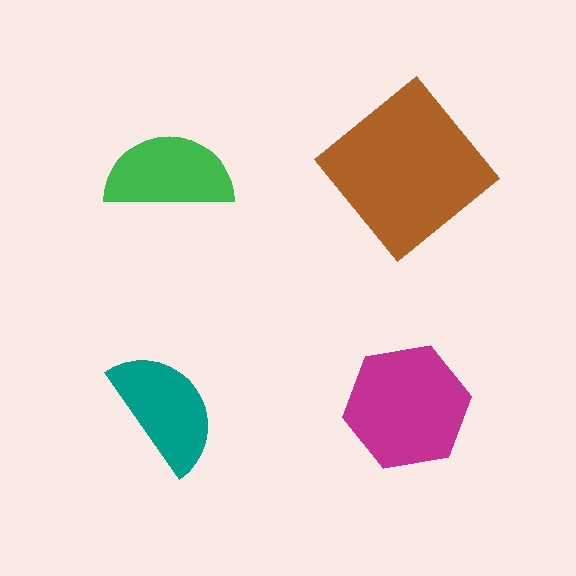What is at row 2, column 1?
A teal semicircle.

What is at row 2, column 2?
A magenta hexagon.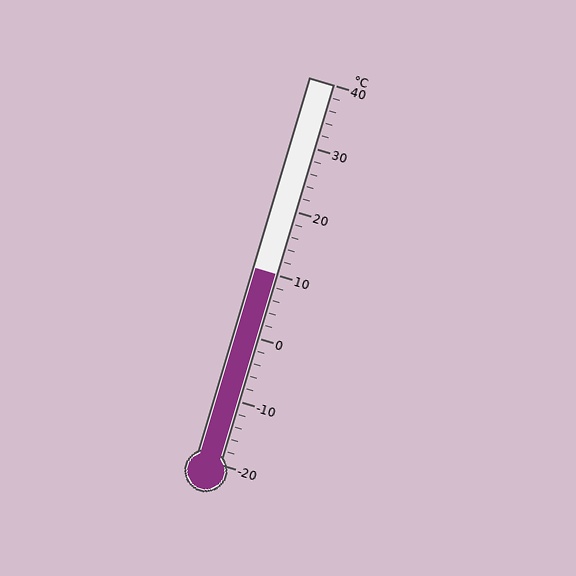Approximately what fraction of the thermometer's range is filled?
The thermometer is filled to approximately 50% of its range.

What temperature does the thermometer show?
The thermometer shows approximately 10°C.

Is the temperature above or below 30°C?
The temperature is below 30°C.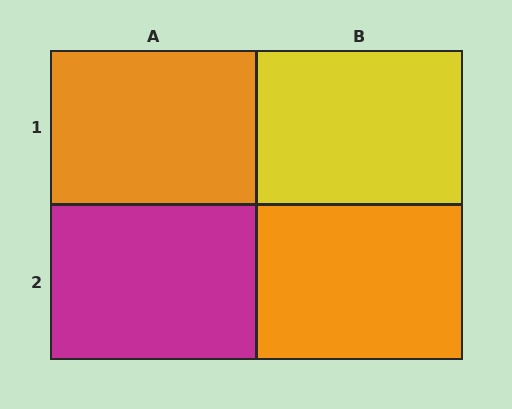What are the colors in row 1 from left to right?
Orange, yellow.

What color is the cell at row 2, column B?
Orange.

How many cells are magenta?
1 cell is magenta.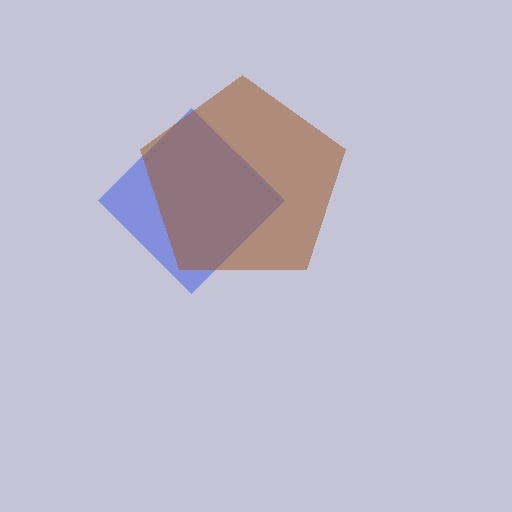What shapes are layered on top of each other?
The layered shapes are: a blue diamond, a brown pentagon.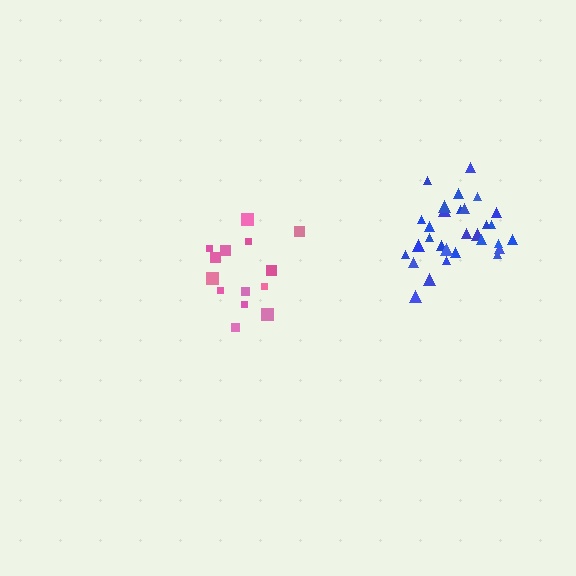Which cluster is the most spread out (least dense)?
Pink.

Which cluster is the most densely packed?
Blue.